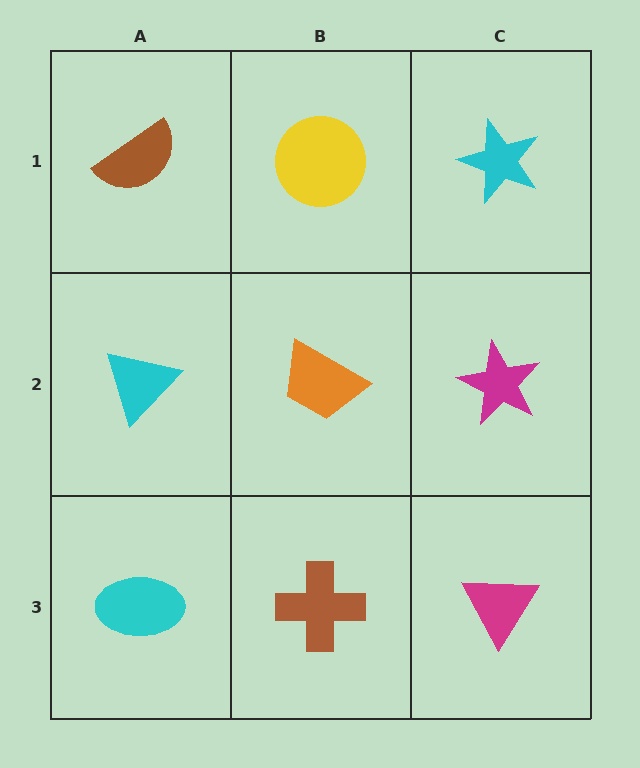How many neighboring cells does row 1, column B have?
3.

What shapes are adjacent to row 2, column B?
A yellow circle (row 1, column B), a brown cross (row 3, column B), a cyan triangle (row 2, column A), a magenta star (row 2, column C).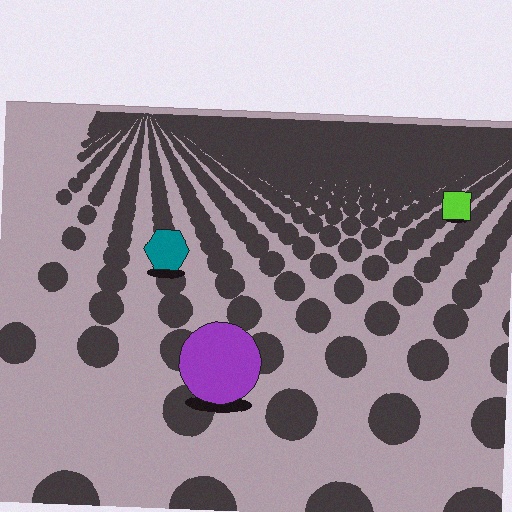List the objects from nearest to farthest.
From nearest to farthest: the purple circle, the teal hexagon, the lime square.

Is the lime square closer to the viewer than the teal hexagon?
No. The teal hexagon is closer — you can tell from the texture gradient: the ground texture is coarser near it.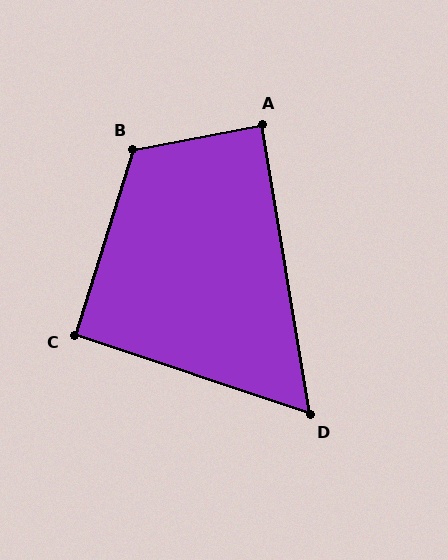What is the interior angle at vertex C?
Approximately 91 degrees (approximately right).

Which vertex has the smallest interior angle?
D, at approximately 62 degrees.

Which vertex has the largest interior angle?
B, at approximately 118 degrees.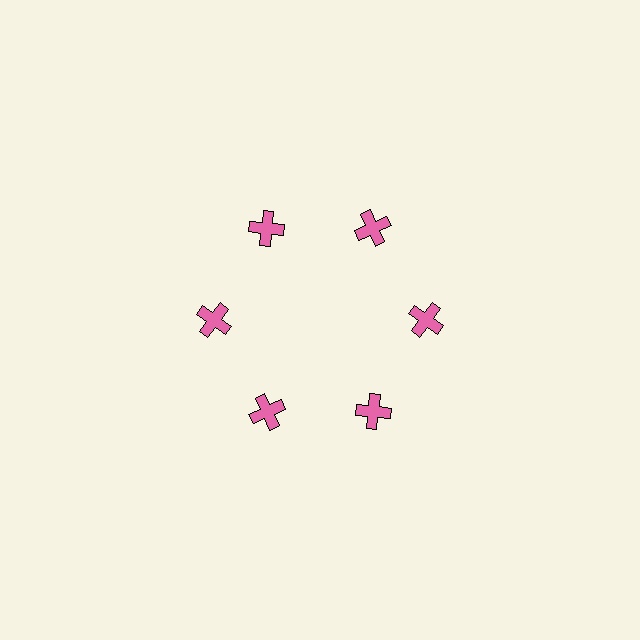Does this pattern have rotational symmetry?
Yes, this pattern has 6-fold rotational symmetry. It looks the same after rotating 60 degrees around the center.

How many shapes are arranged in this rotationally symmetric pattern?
There are 6 shapes, arranged in 6 groups of 1.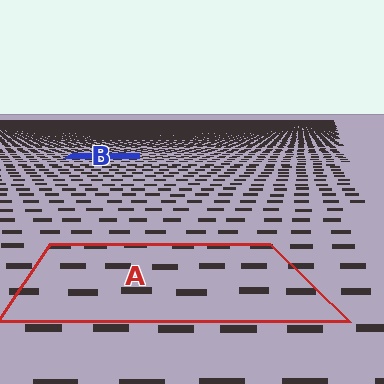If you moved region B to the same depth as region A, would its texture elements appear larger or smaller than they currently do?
They would appear larger. At a closer depth, the same texture elements are projected at a bigger on-screen size.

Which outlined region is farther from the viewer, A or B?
Region B is farther from the viewer — the texture elements inside it appear smaller and more densely packed.